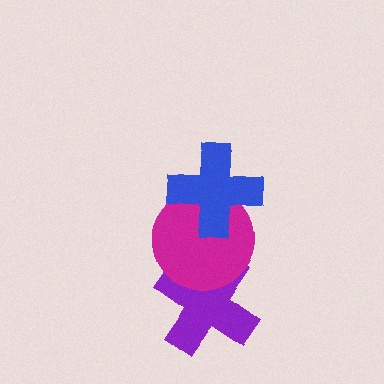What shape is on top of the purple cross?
The magenta circle is on top of the purple cross.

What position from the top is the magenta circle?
The magenta circle is 2nd from the top.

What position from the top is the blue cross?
The blue cross is 1st from the top.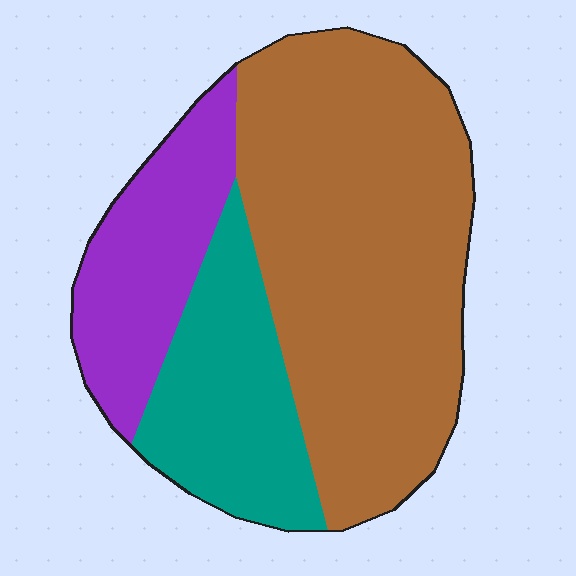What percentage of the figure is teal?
Teal covers roughly 20% of the figure.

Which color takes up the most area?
Brown, at roughly 60%.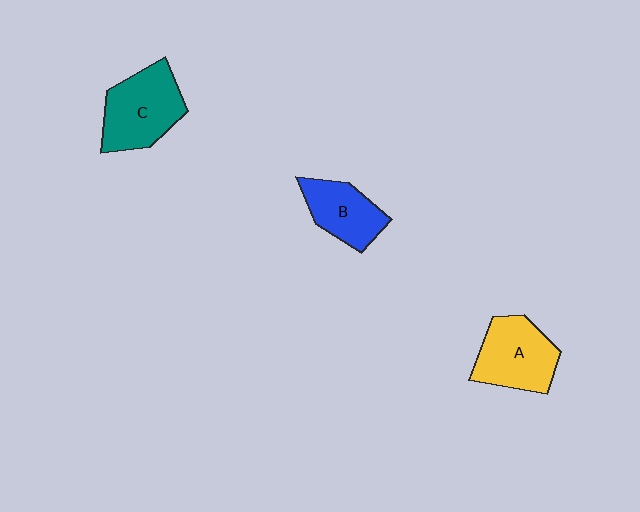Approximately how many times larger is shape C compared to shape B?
Approximately 1.4 times.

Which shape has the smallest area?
Shape B (blue).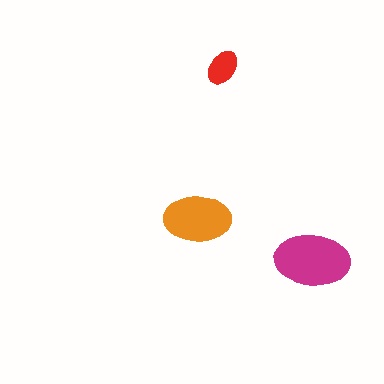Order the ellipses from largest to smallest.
the magenta one, the orange one, the red one.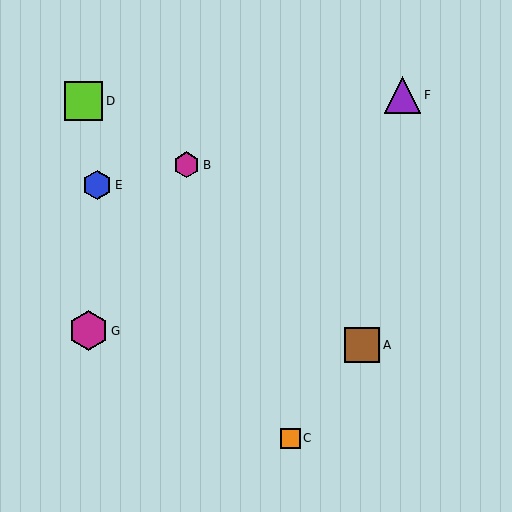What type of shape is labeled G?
Shape G is a magenta hexagon.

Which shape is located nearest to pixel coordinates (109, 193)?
The blue hexagon (labeled E) at (97, 185) is nearest to that location.